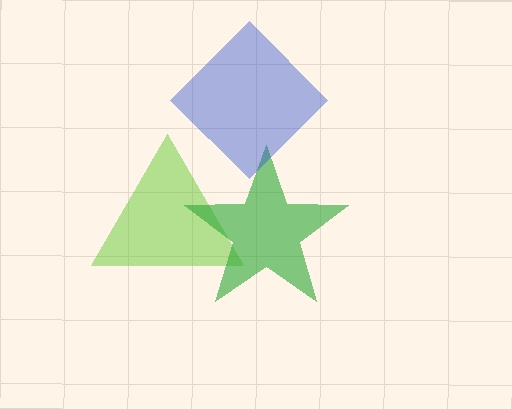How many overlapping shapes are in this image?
There are 3 overlapping shapes in the image.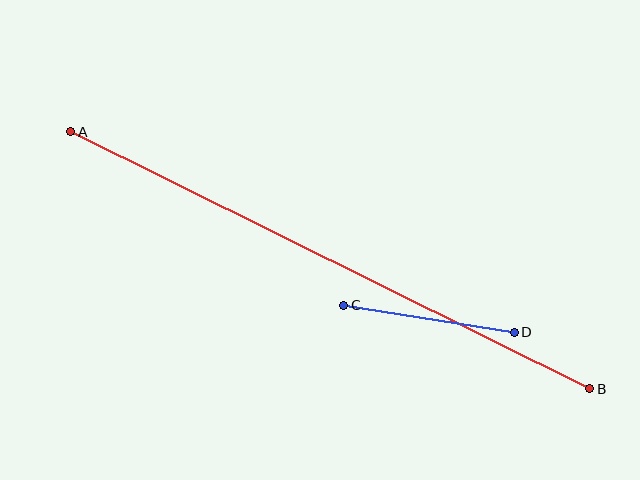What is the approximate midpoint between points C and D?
The midpoint is at approximately (429, 319) pixels.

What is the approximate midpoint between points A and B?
The midpoint is at approximately (330, 260) pixels.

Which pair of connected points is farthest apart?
Points A and B are farthest apart.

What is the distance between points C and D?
The distance is approximately 173 pixels.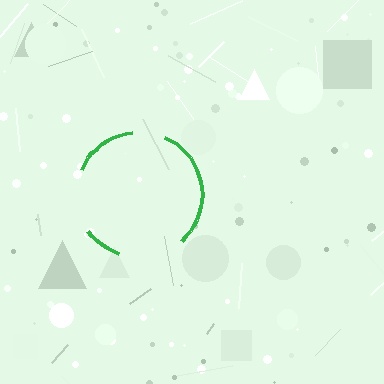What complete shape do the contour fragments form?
The contour fragments form a circle.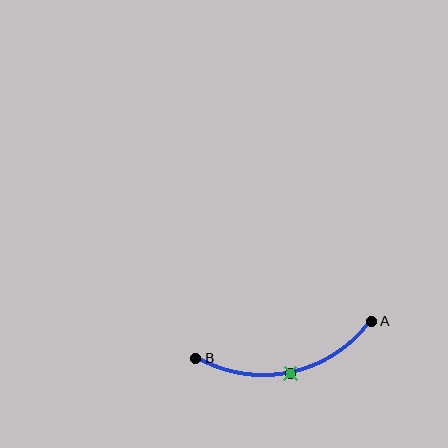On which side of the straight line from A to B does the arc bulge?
The arc bulges below the straight line connecting A and B.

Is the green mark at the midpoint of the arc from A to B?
Yes. The green mark lies on the arc at equal arc-length from both A and B — it is the arc midpoint.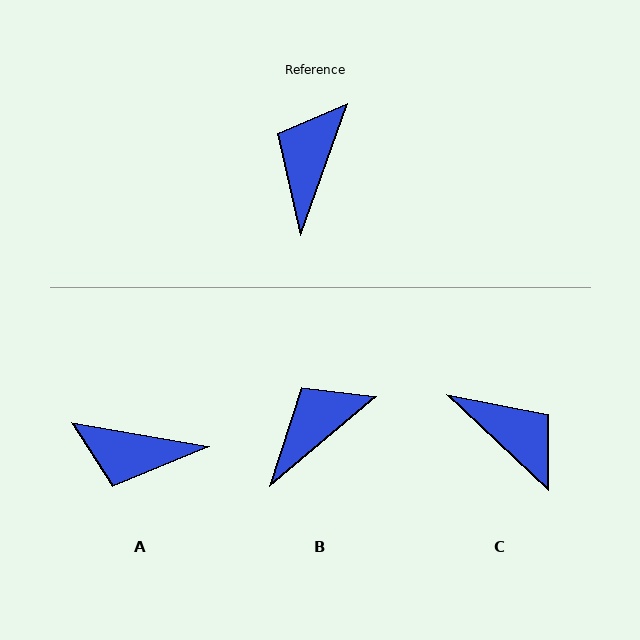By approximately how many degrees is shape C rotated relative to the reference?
Approximately 114 degrees clockwise.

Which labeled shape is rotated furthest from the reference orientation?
C, about 114 degrees away.